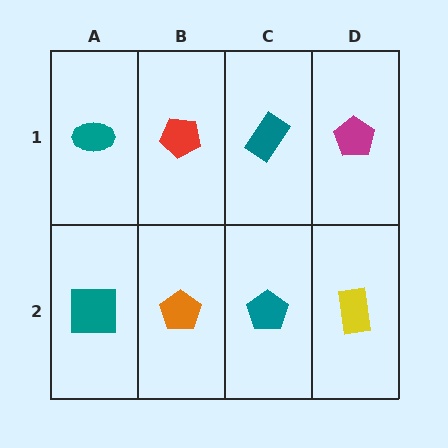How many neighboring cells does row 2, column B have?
3.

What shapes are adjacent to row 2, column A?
A teal ellipse (row 1, column A), an orange pentagon (row 2, column B).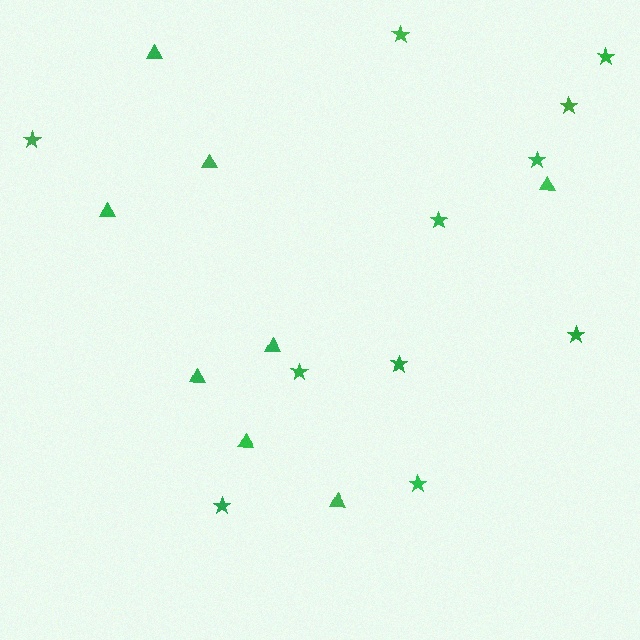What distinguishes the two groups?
There are 2 groups: one group of triangles (8) and one group of stars (11).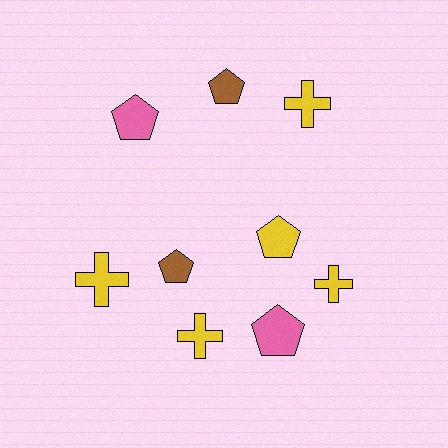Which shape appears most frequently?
Pentagon, with 5 objects.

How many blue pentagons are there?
There are no blue pentagons.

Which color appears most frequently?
Yellow, with 5 objects.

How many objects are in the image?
There are 9 objects.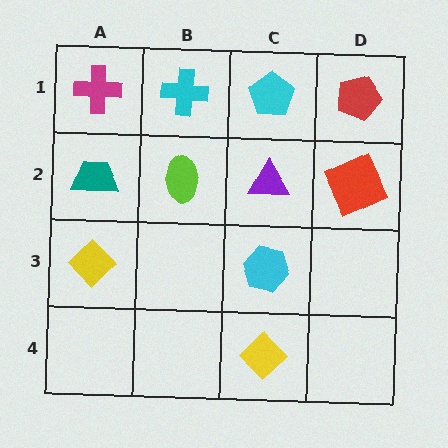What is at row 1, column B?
A cyan cross.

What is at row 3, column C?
A cyan hexagon.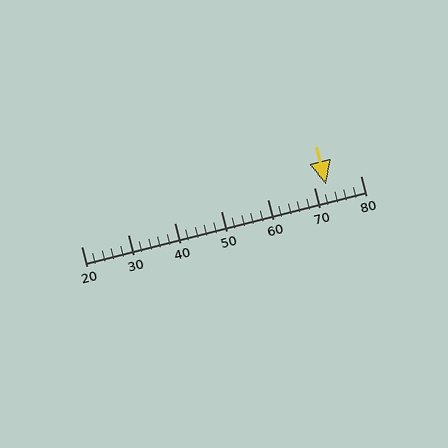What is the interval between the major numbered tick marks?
The major tick marks are spaced 10 units apart.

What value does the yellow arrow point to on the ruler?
The yellow arrow points to approximately 73.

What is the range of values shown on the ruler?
The ruler shows values from 20 to 80.